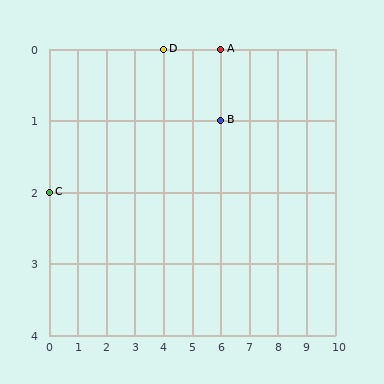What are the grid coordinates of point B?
Point B is at grid coordinates (6, 1).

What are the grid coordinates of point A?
Point A is at grid coordinates (6, 0).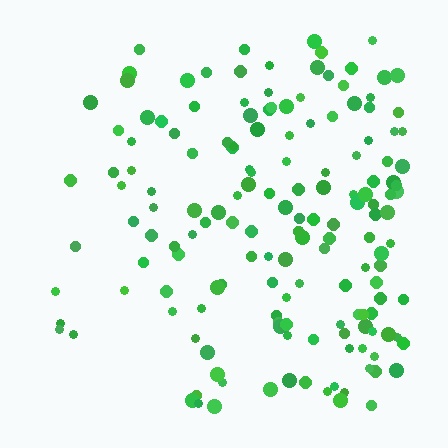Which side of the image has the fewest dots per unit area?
The left.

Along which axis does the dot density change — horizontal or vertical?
Horizontal.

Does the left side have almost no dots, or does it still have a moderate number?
Still a moderate number, just noticeably fewer than the right.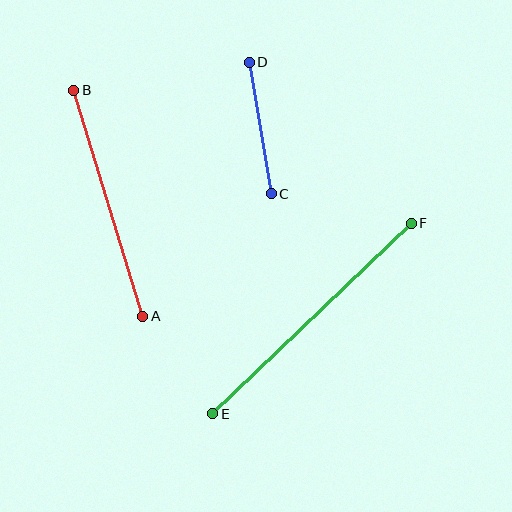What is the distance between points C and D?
The distance is approximately 133 pixels.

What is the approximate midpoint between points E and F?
The midpoint is at approximately (312, 319) pixels.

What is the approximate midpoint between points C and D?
The midpoint is at approximately (260, 128) pixels.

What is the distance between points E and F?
The distance is approximately 275 pixels.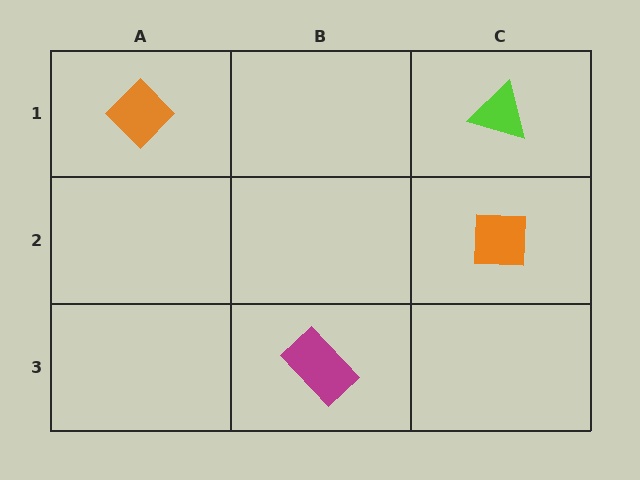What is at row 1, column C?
A lime triangle.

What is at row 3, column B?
A magenta rectangle.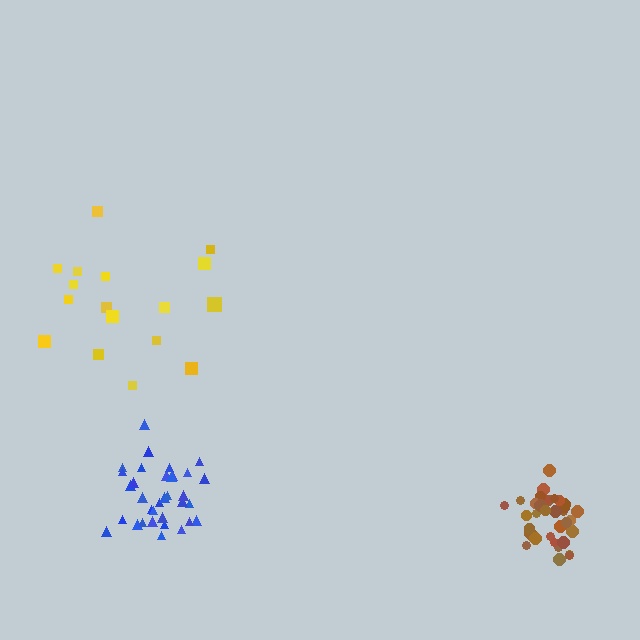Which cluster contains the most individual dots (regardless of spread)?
Brown (34).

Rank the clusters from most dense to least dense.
brown, blue, yellow.